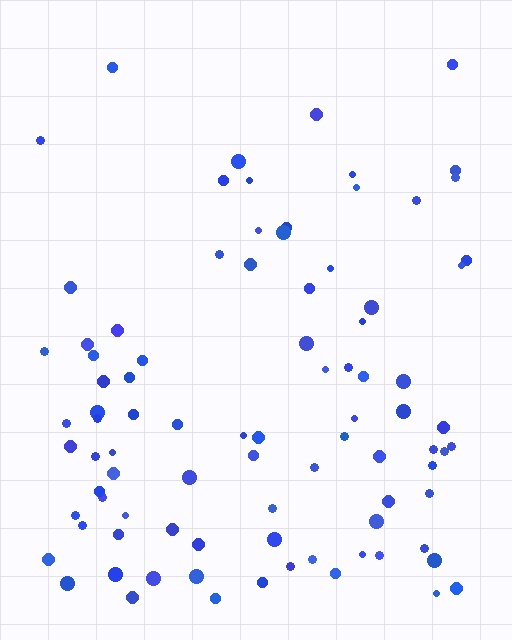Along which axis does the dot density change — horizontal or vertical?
Vertical.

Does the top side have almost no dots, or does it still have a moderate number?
Still a moderate number, just noticeably fewer than the bottom.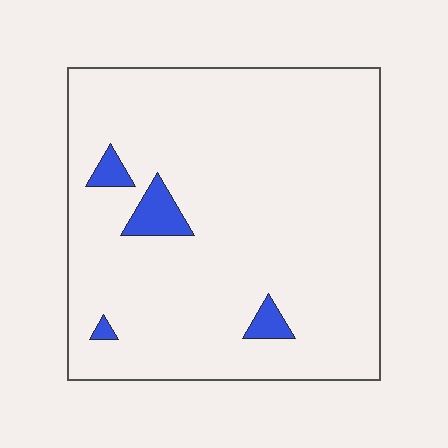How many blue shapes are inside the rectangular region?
4.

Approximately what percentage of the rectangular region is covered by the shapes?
Approximately 5%.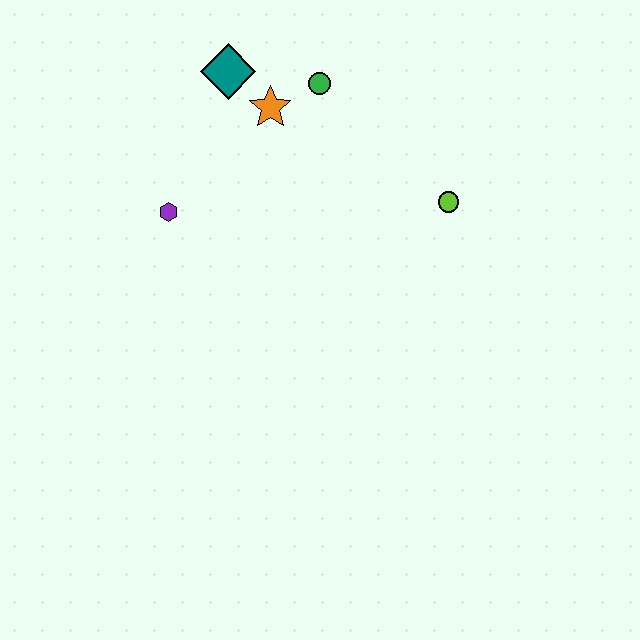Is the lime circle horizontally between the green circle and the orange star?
No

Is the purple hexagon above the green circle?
No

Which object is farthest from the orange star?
The lime circle is farthest from the orange star.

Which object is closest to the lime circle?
The green circle is closest to the lime circle.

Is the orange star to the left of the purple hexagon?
No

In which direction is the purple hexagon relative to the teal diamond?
The purple hexagon is below the teal diamond.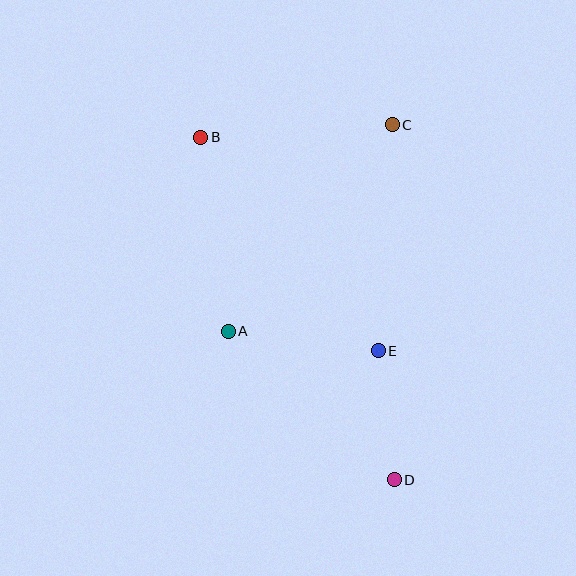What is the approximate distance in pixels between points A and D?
The distance between A and D is approximately 223 pixels.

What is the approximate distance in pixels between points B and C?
The distance between B and C is approximately 192 pixels.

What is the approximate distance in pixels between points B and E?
The distance between B and E is approximately 278 pixels.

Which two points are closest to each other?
Points D and E are closest to each other.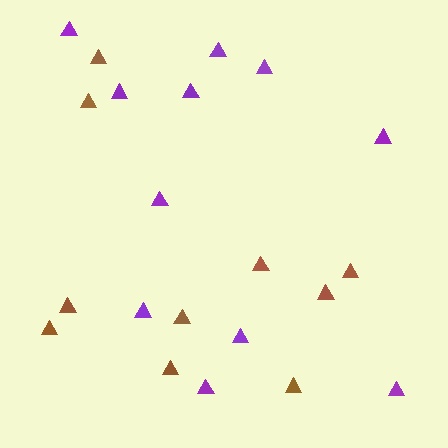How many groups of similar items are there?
There are 2 groups: one group of brown triangles (10) and one group of purple triangles (11).